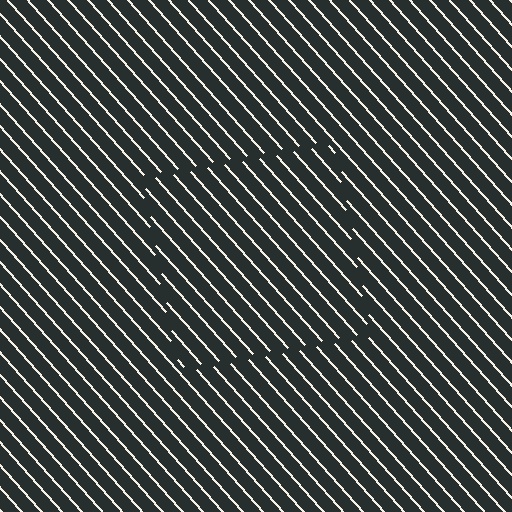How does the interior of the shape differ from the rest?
The interior of the shape contains the same grating, shifted by half a period — the contour is defined by the phase discontinuity where line-ends from the inner and outer gratings abut.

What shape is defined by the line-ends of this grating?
An illusory square. The interior of the shape contains the same grating, shifted by half a period — the contour is defined by the phase discontinuity where line-ends from the inner and outer gratings abut.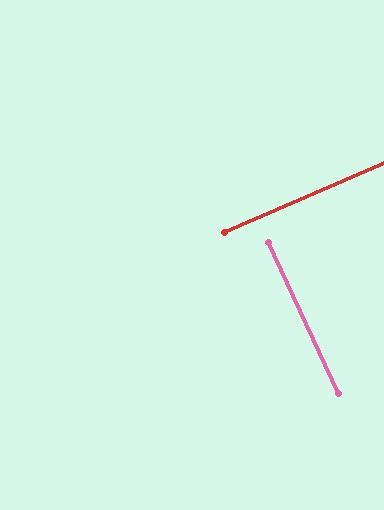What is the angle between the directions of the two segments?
Approximately 89 degrees.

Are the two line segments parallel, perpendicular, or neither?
Perpendicular — they meet at approximately 89°.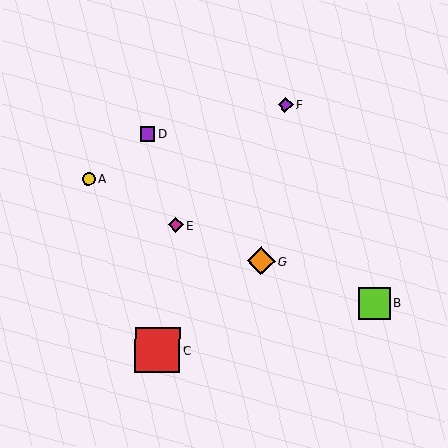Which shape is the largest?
The red square (labeled C) is the largest.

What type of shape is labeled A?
Shape A is a yellow circle.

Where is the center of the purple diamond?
The center of the purple diamond is at (285, 105).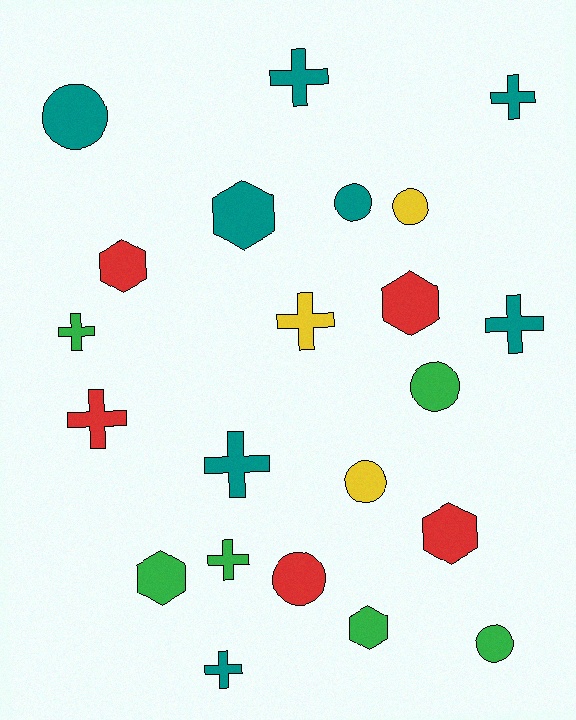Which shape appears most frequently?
Cross, with 9 objects.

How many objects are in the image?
There are 22 objects.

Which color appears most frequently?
Teal, with 8 objects.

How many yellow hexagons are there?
There are no yellow hexagons.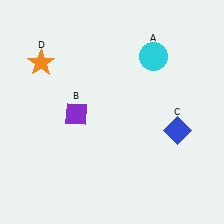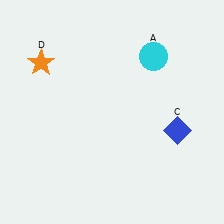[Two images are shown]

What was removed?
The purple diamond (B) was removed in Image 2.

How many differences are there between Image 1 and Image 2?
There is 1 difference between the two images.